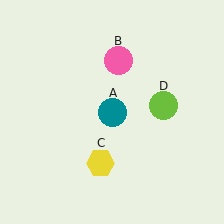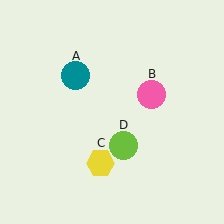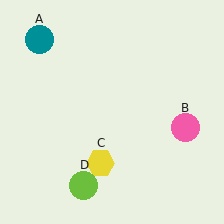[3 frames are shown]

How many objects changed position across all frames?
3 objects changed position: teal circle (object A), pink circle (object B), lime circle (object D).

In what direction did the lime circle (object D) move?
The lime circle (object D) moved down and to the left.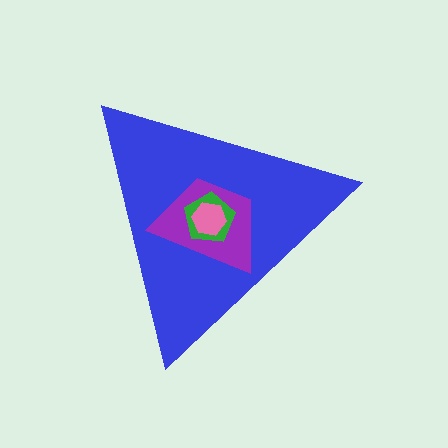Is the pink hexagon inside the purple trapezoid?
Yes.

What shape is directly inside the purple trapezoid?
The green pentagon.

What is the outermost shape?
The blue triangle.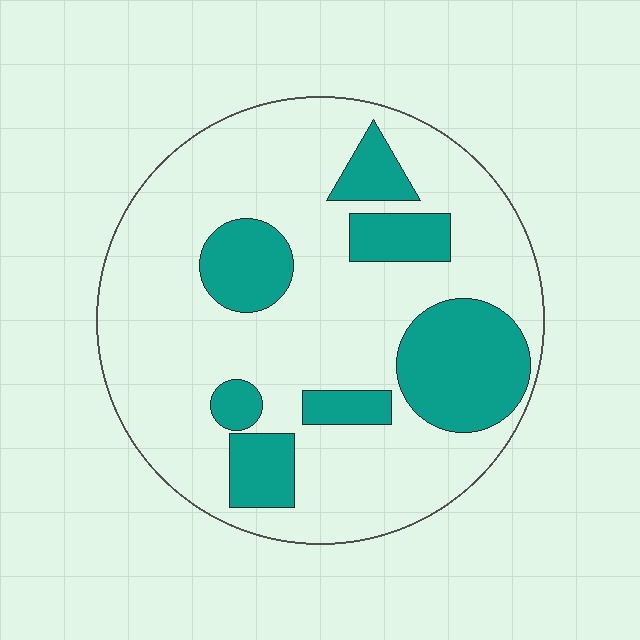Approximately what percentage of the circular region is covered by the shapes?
Approximately 25%.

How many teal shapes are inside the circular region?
7.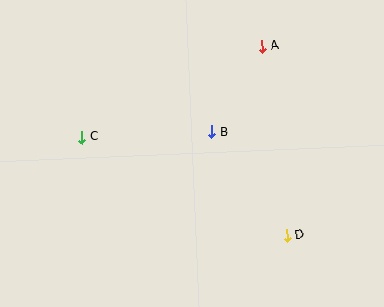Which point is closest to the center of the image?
Point B at (212, 132) is closest to the center.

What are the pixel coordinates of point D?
Point D is at (287, 235).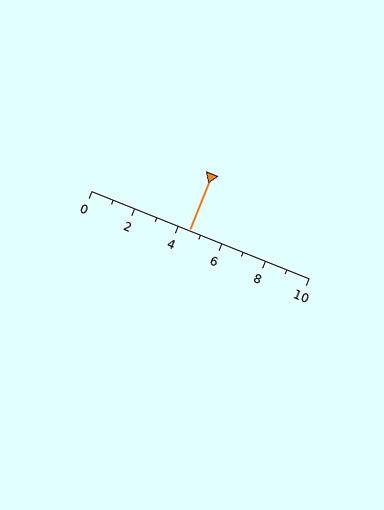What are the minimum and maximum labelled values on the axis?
The axis runs from 0 to 10.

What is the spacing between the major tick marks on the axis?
The major ticks are spaced 2 apart.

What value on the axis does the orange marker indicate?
The marker indicates approximately 4.5.